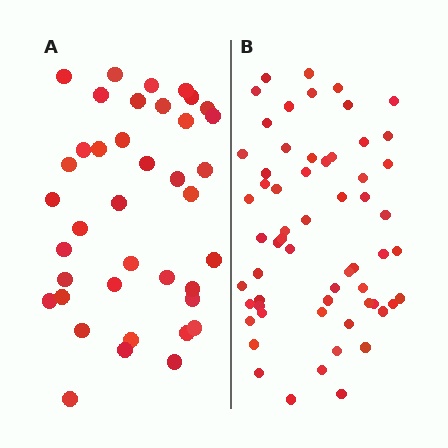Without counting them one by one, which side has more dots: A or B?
Region B (the right region) has more dots.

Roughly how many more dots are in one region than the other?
Region B has approximately 20 more dots than region A.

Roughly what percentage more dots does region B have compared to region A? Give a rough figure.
About 55% more.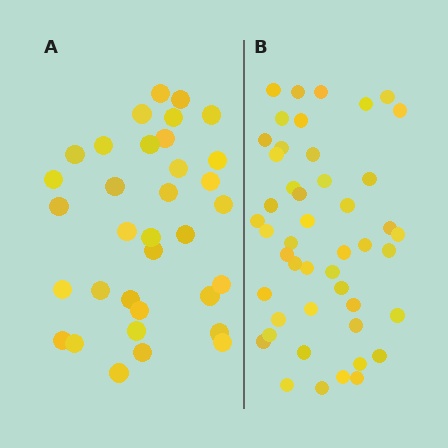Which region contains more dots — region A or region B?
Region B (the right region) has more dots.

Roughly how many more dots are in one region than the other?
Region B has approximately 15 more dots than region A.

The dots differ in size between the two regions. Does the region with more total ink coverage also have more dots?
No. Region A has more total ink coverage because its dots are larger, but region B actually contains more individual dots. Total area can be misleading — the number of items is what matters here.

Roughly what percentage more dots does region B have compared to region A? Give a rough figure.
About 40% more.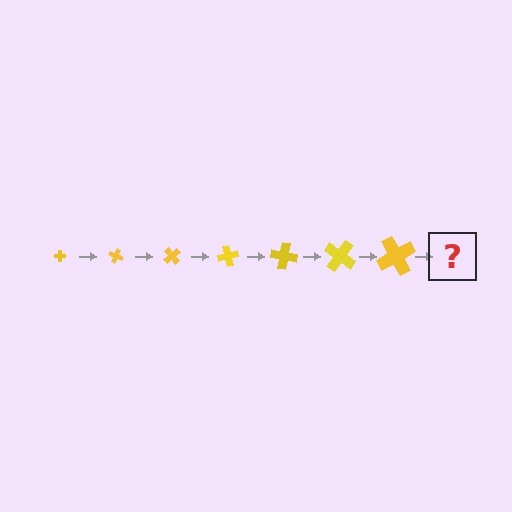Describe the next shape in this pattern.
It should be a cross, larger than the previous one and rotated 175 degrees from the start.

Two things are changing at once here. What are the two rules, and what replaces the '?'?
The two rules are that the cross grows larger each step and it rotates 25 degrees each step. The '?' should be a cross, larger than the previous one and rotated 175 degrees from the start.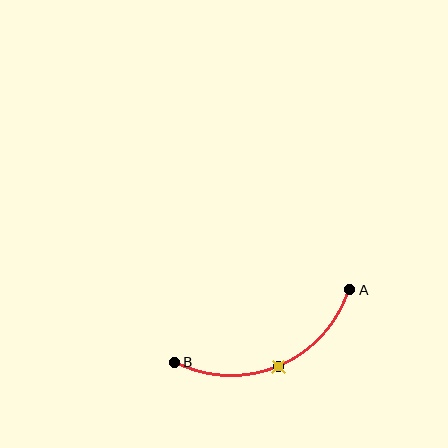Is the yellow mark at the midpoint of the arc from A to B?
Yes. The yellow mark lies on the arc at equal arc-length from both A and B — it is the arc midpoint.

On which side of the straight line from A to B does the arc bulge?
The arc bulges below the straight line connecting A and B.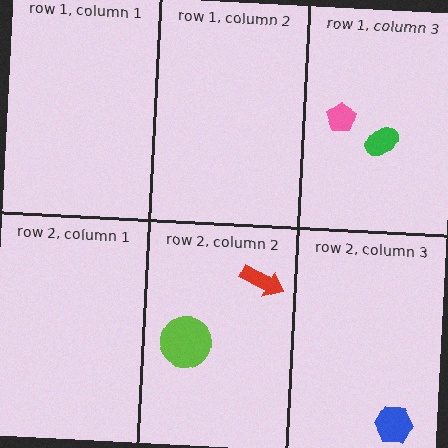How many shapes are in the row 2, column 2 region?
2.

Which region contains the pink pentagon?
The row 1, column 3 region.